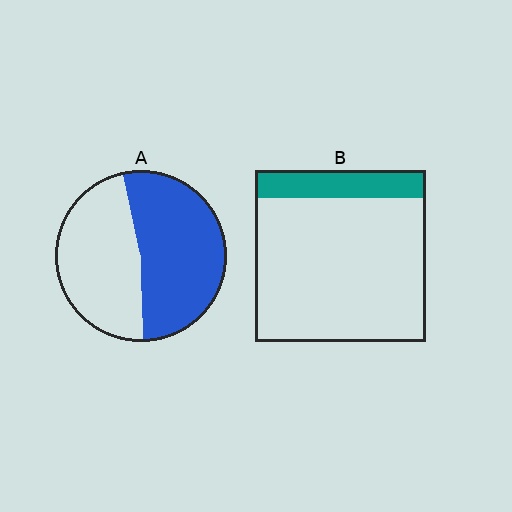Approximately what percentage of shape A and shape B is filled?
A is approximately 55% and B is approximately 15%.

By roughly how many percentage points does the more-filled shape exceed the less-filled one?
By roughly 35 percentage points (A over B).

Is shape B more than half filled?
No.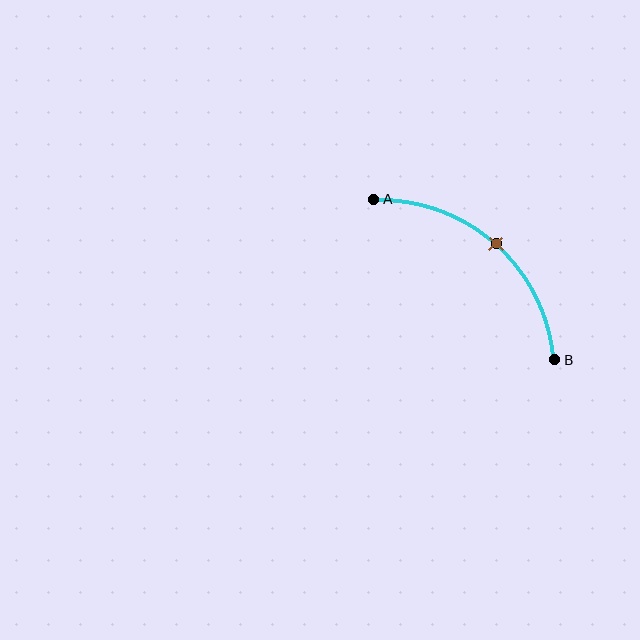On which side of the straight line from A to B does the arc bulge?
The arc bulges above and to the right of the straight line connecting A and B.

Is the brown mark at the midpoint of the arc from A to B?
Yes. The brown mark lies on the arc at equal arc-length from both A and B — it is the arc midpoint.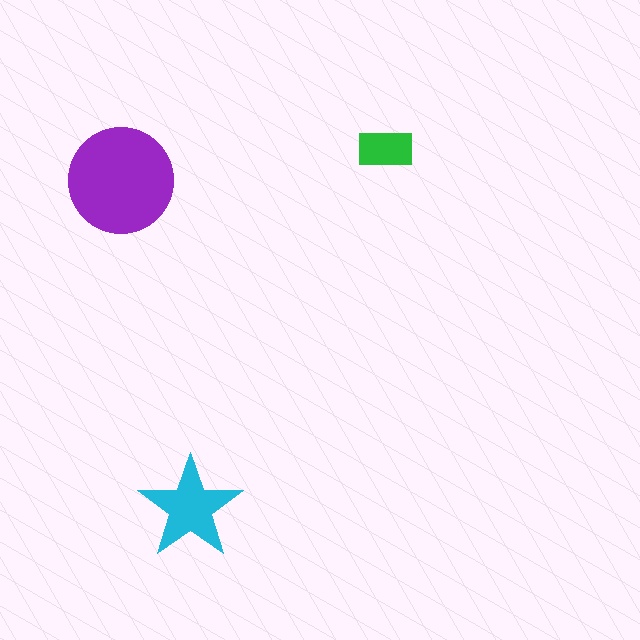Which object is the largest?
The purple circle.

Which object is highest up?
The green rectangle is topmost.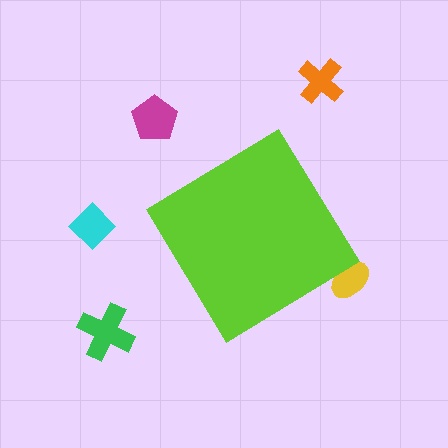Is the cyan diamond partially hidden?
No, the cyan diamond is fully visible.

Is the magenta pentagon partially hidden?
No, the magenta pentagon is fully visible.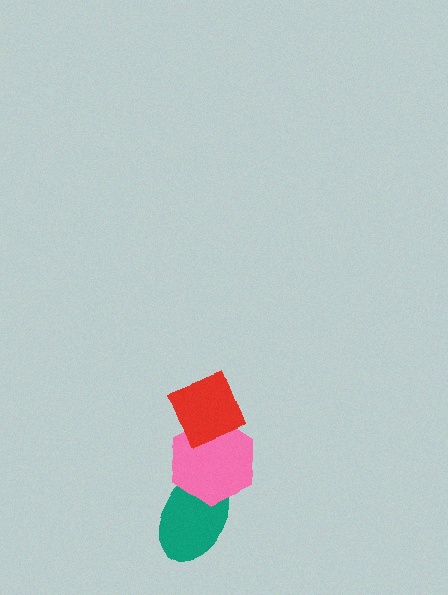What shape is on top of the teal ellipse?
The pink hexagon is on top of the teal ellipse.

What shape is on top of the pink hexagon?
The red diamond is on top of the pink hexagon.